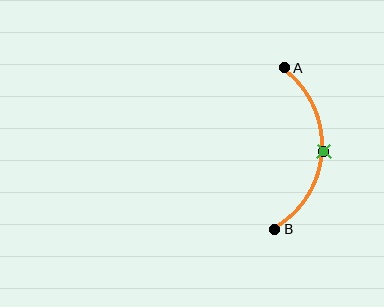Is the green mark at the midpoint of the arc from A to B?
Yes. The green mark lies on the arc at equal arc-length from both A and B — it is the arc midpoint.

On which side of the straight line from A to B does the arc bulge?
The arc bulges to the right of the straight line connecting A and B.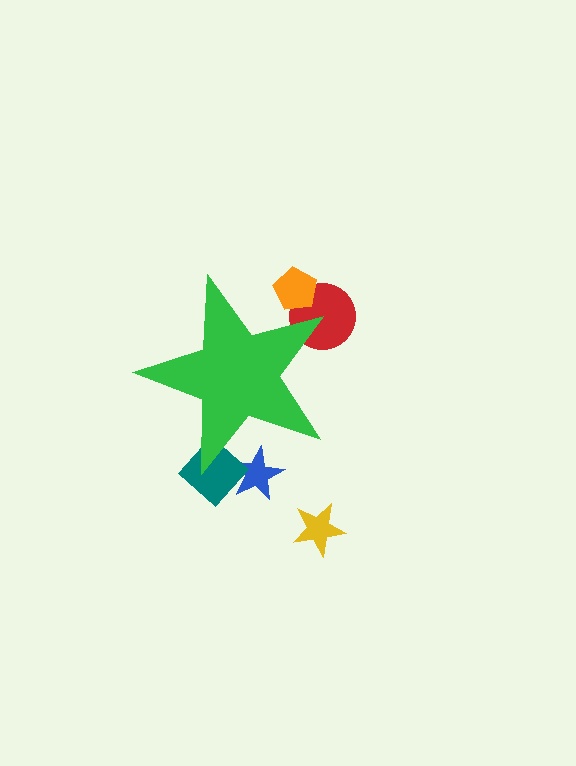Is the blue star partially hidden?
Yes, the blue star is partially hidden behind the green star.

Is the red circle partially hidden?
Yes, the red circle is partially hidden behind the green star.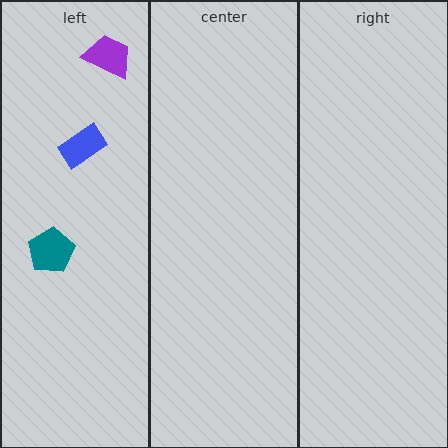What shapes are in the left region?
The teal pentagon, the purple trapezoid, the blue rectangle.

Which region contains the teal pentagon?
The left region.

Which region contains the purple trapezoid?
The left region.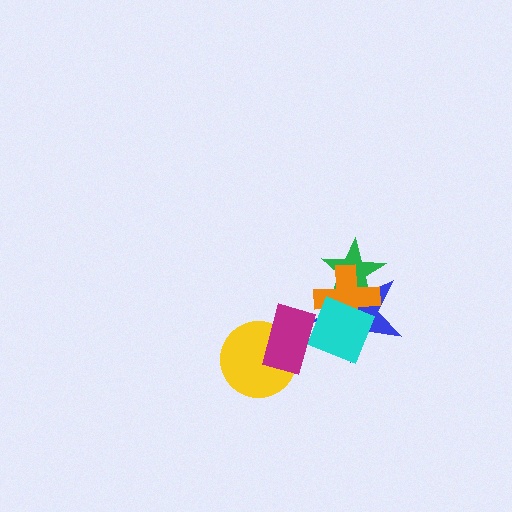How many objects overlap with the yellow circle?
1 object overlaps with the yellow circle.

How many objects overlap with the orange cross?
3 objects overlap with the orange cross.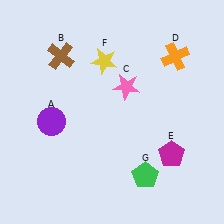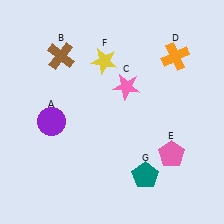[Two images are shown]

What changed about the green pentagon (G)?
In Image 1, G is green. In Image 2, it changed to teal.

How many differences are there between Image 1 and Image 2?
There are 2 differences between the two images.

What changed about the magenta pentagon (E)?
In Image 1, E is magenta. In Image 2, it changed to pink.